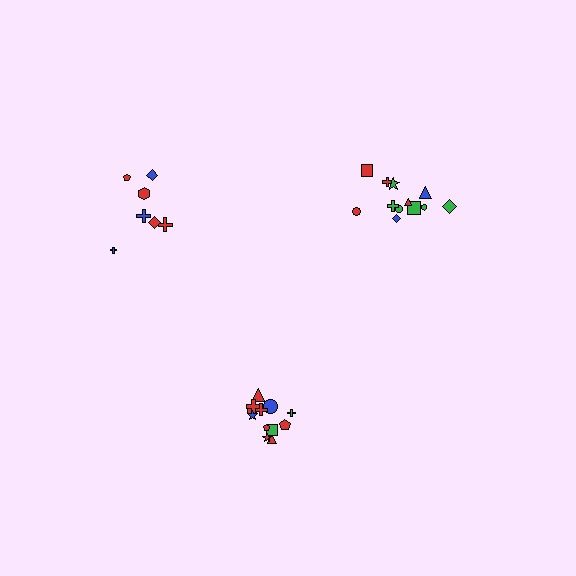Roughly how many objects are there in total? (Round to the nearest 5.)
Roughly 30 objects in total.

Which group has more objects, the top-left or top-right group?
The top-right group.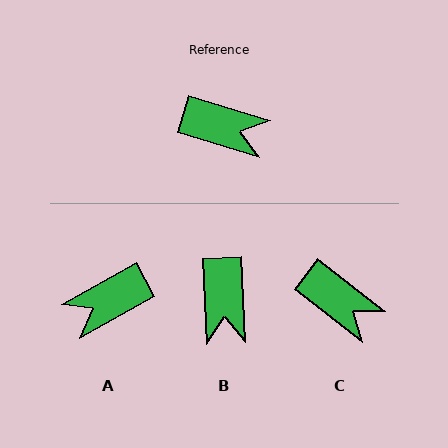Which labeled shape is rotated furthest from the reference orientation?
A, about 133 degrees away.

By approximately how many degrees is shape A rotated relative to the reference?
Approximately 133 degrees clockwise.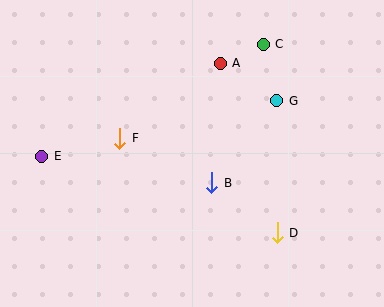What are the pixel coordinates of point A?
Point A is at (220, 63).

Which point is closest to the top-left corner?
Point E is closest to the top-left corner.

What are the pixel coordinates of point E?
Point E is at (42, 156).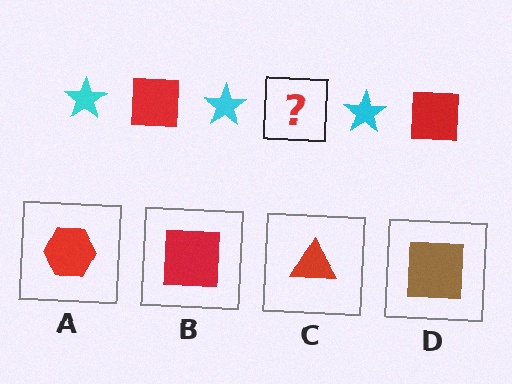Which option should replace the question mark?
Option B.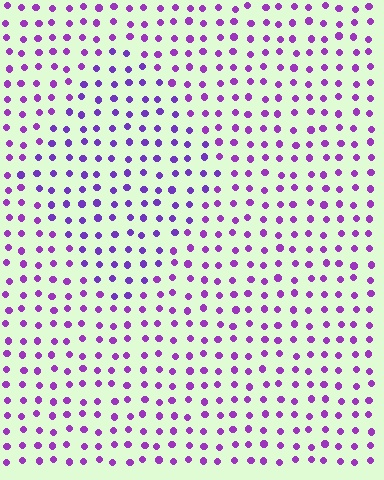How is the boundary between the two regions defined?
The boundary is defined purely by a slight shift in hue (about 19 degrees). Spacing, size, and orientation are identical on both sides.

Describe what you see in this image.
The image is filled with small purple elements in a uniform arrangement. A diamond-shaped region is visible where the elements are tinted to a slightly different hue, forming a subtle color boundary.